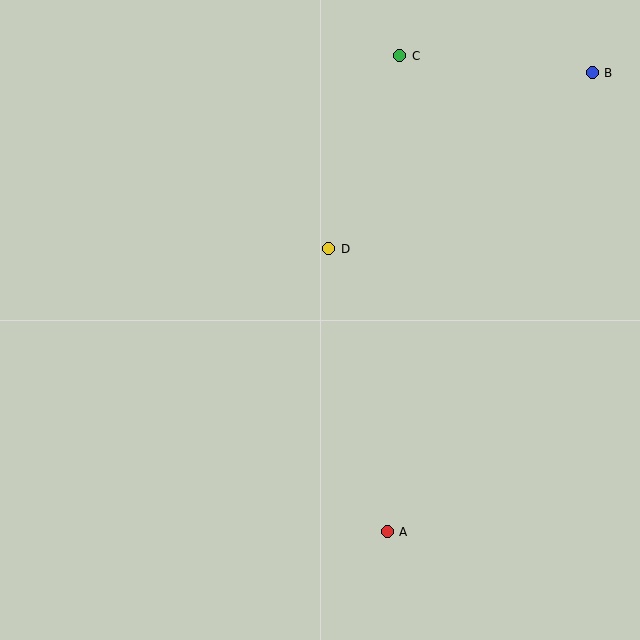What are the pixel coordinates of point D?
Point D is at (329, 249).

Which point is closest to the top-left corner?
Point C is closest to the top-left corner.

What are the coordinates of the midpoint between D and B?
The midpoint between D and B is at (460, 161).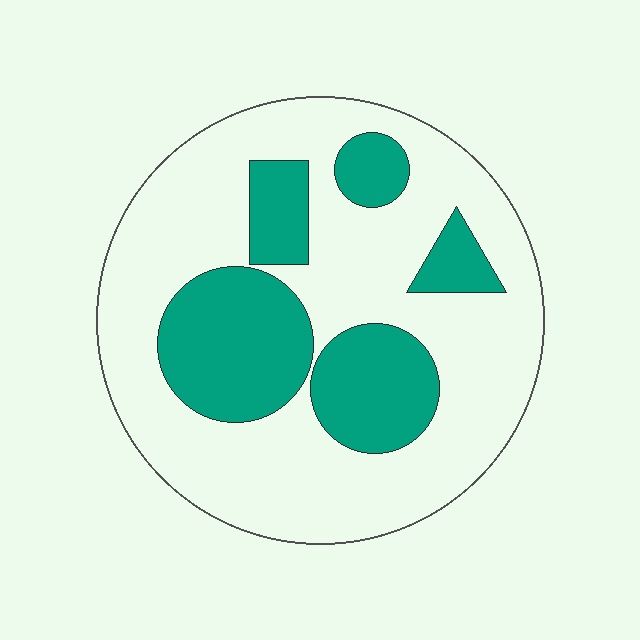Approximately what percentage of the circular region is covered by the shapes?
Approximately 30%.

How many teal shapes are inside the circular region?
5.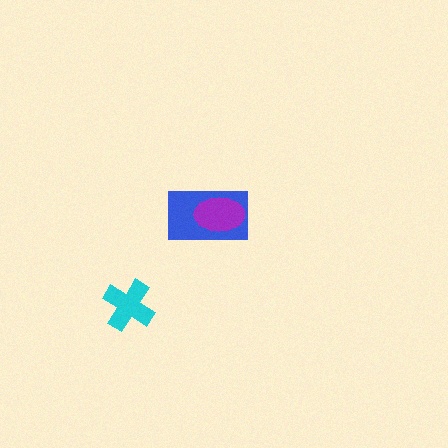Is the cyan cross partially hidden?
No, no other shape covers it.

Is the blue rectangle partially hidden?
Yes, it is partially covered by another shape.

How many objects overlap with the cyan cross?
0 objects overlap with the cyan cross.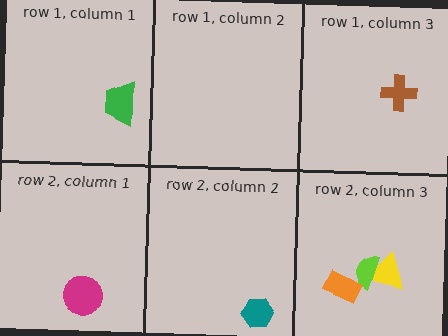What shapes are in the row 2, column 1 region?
The magenta circle.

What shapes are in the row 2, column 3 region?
The yellow triangle, the lime semicircle, the orange rectangle.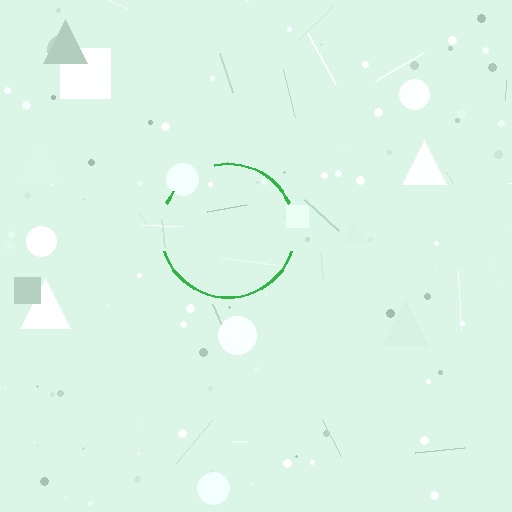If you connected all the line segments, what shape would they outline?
They would outline a circle.